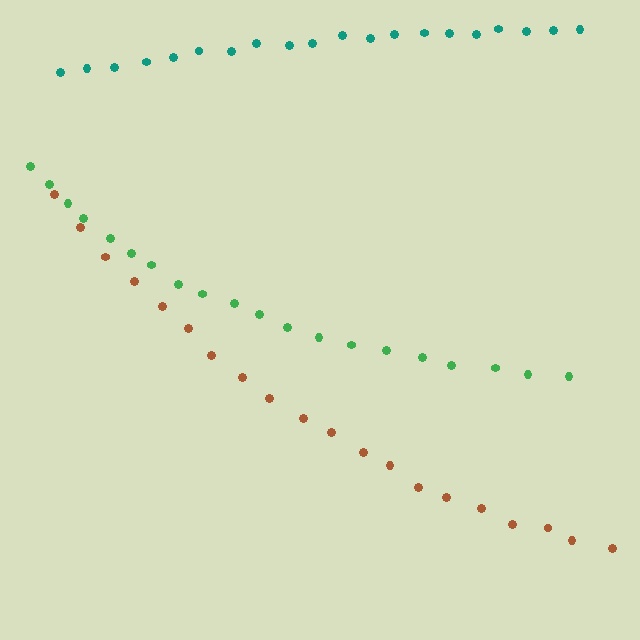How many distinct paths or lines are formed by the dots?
There are 3 distinct paths.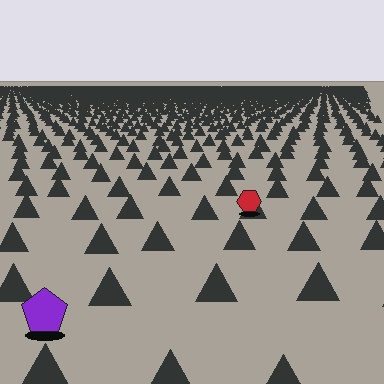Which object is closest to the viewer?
The purple pentagon is closest. The texture marks near it are larger and more spread out.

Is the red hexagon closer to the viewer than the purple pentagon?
No. The purple pentagon is closer — you can tell from the texture gradient: the ground texture is coarser near it.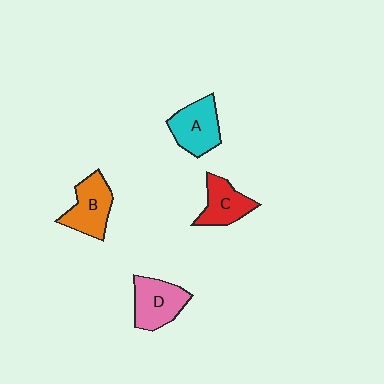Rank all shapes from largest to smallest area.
From largest to smallest: D (pink), A (cyan), B (orange), C (red).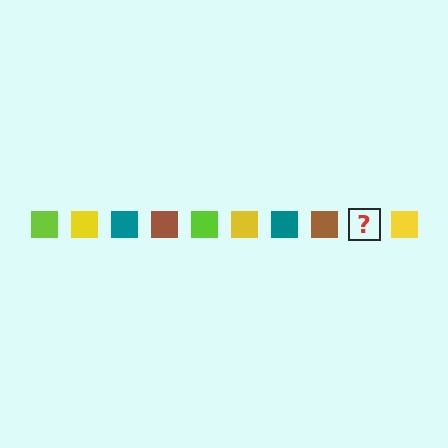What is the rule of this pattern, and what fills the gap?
The rule is that the pattern cycles through lime, yellow, teal, brown squares. The gap should be filled with a lime square.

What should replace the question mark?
The question mark should be replaced with a lime square.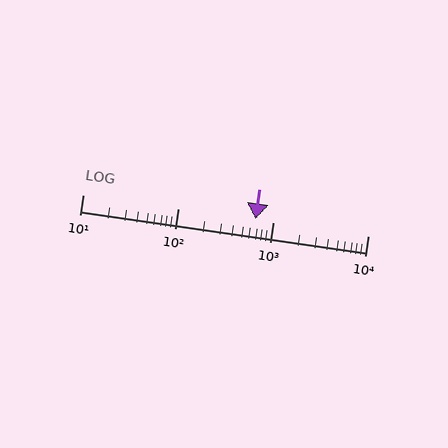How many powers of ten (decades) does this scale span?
The scale spans 3 decades, from 10 to 10000.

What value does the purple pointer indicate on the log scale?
The pointer indicates approximately 660.